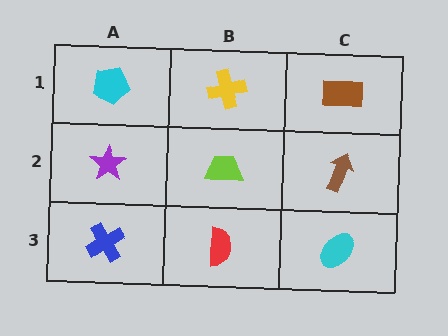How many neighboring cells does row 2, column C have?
3.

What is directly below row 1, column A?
A purple star.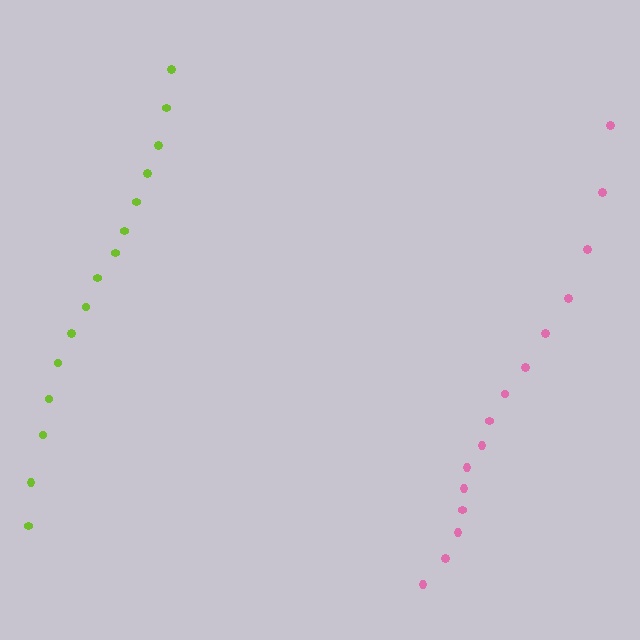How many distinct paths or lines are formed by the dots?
There are 2 distinct paths.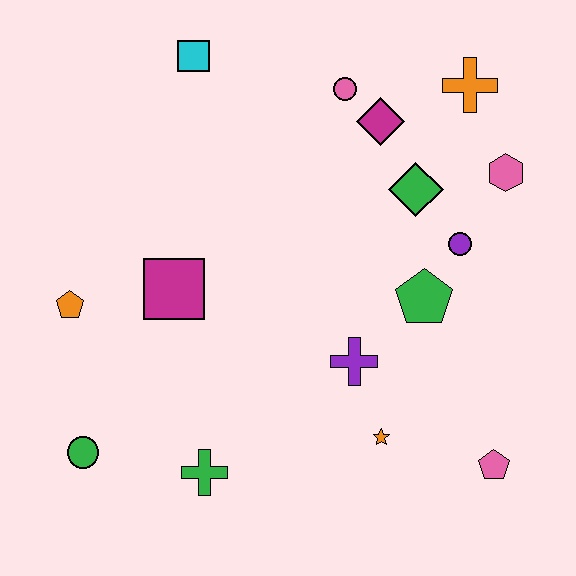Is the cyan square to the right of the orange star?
No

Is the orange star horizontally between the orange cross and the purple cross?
Yes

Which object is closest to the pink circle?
The magenta diamond is closest to the pink circle.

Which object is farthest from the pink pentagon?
The cyan square is farthest from the pink pentagon.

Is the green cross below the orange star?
Yes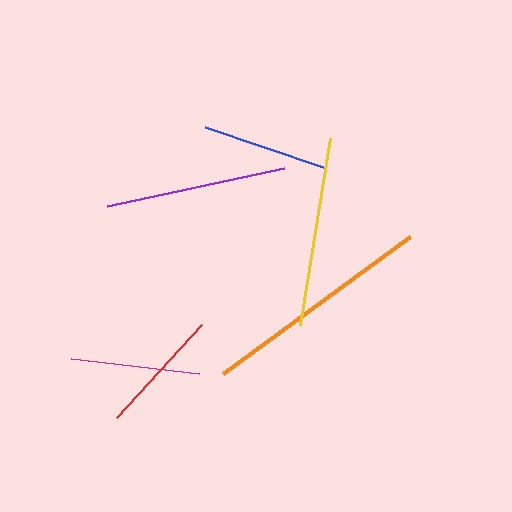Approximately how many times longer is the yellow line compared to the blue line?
The yellow line is approximately 1.5 times the length of the blue line.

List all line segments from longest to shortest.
From longest to shortest: orange, yellow, purple, magenta, red, blue.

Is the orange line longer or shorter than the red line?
The orange line is longer than the red line.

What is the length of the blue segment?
The blue segment is approximately 125 pixels long.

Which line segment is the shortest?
The blue line is the shortest at approximately 125 pixels.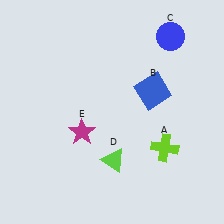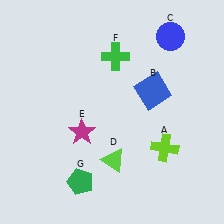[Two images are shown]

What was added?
A green cross (F), a green pentagon (G) were added in Image 2.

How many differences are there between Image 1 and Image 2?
There are 2 differences between the two images.